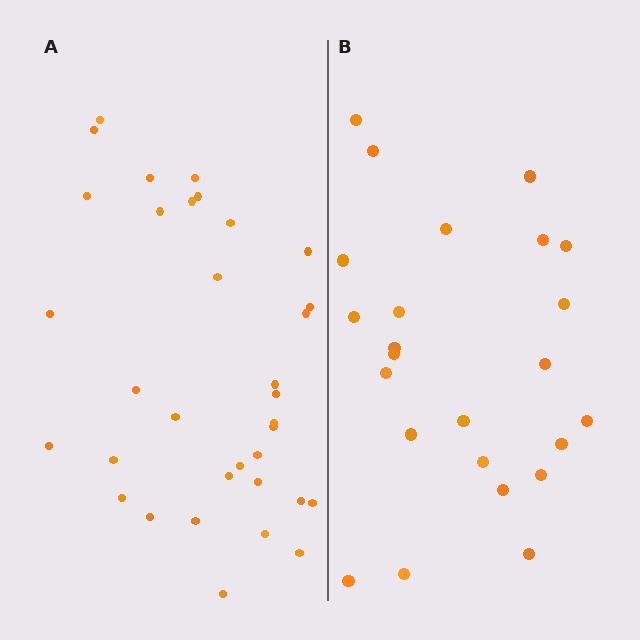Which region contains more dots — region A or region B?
Region A (the left region) has more dots.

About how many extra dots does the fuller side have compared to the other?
Region A has roughly 10 or so more dots than region B.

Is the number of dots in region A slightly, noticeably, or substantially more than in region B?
Region A has noticeably more, but not dramatically so. The ratio is roughly 1.4 to 1.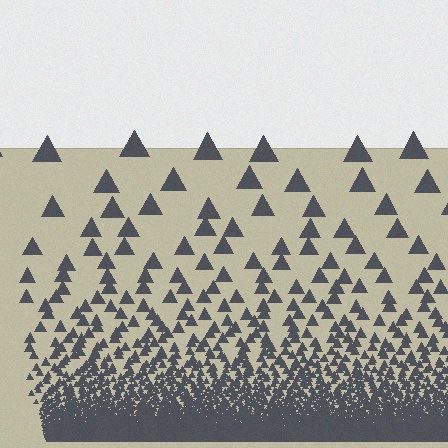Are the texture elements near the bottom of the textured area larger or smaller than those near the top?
Smaller. The gradient is inverted — elements near the bottom are smaller and denser.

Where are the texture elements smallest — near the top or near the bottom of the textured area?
Near the bottom.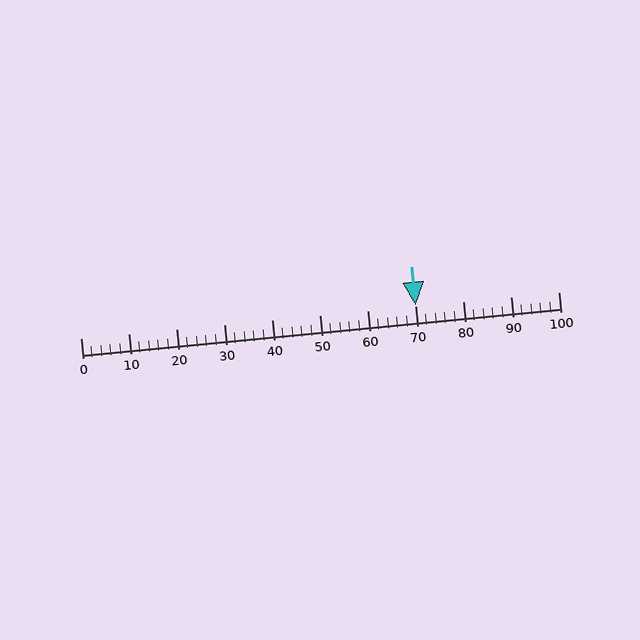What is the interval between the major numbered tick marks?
The major tick marks are spaced 10 units apart.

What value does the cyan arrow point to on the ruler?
The cyan arrow points to approximately 70.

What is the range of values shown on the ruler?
The ruler shows values from 0 to 100.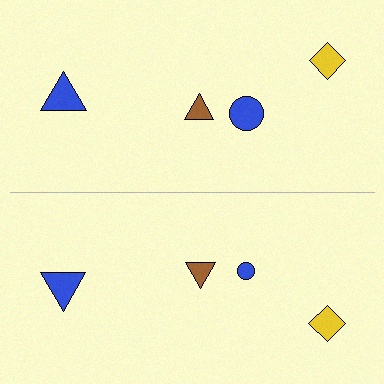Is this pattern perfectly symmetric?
No, the pattern is not perfectly symmetric. The blue circle on the bottom side has a different size than its mirror counterpart.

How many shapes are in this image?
There are 8 shapes in this image.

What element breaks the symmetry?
The blue circle on the bottom side has a different size than its mirror counterpart.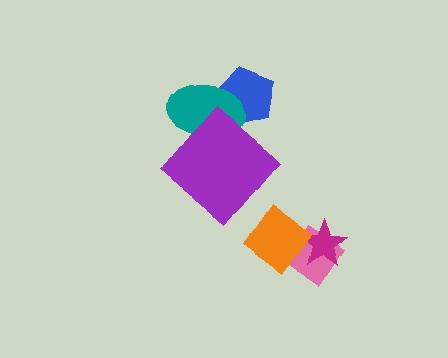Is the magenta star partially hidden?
Yes, it is partially covered by another shape.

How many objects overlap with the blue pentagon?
1 object overlaps with the blue pentagon.